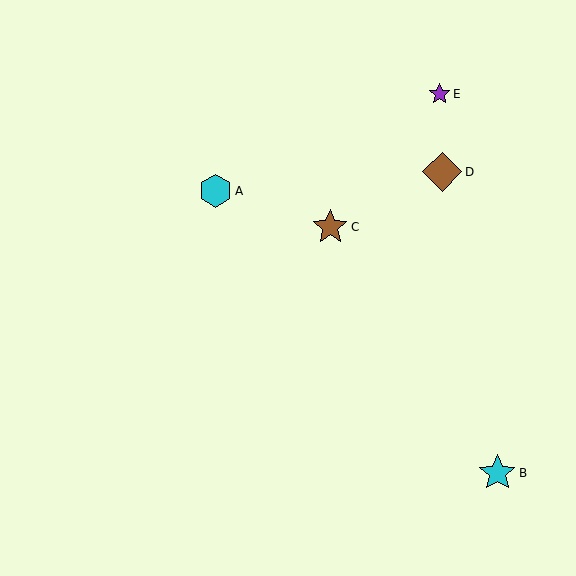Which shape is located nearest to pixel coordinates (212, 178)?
The cyan hexagon (labeled A) at (215, 191) is nearest to that location.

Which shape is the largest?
The brown diamond (labeled D) is the largest.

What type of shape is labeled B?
Shape B is a cyan star.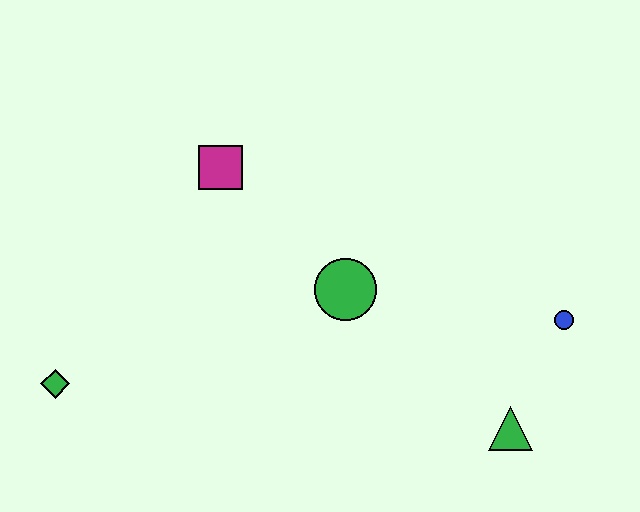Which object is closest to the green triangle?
The blue circle is closest to the green triangle.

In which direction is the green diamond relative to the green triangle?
The green diamond is to the left of the green triangle.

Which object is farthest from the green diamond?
The blue circle is farthest from the green diamond.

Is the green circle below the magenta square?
Yes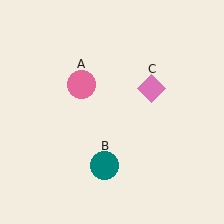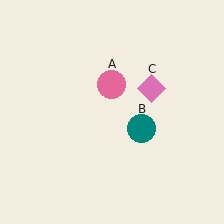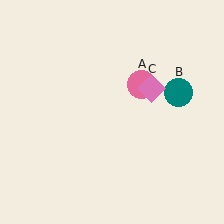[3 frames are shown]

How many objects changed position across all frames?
2 objects changed position: pink circle (object A), teal circle (object B).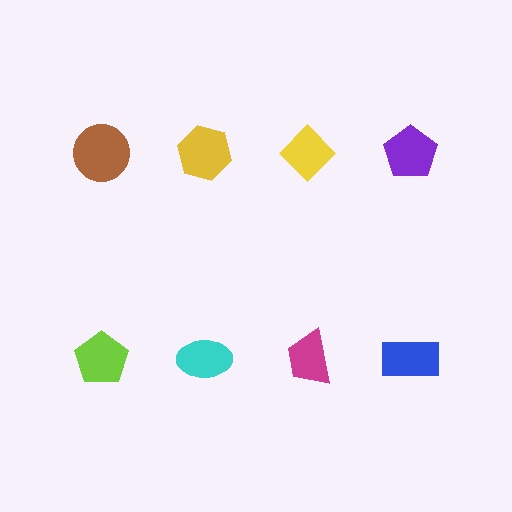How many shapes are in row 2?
4 shapes.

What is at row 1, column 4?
A purple pentagon.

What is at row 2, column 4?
A blue rectangle.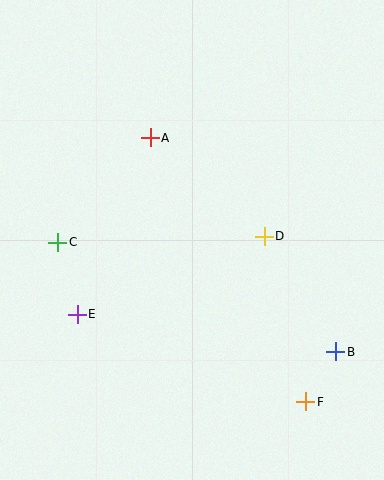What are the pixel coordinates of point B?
Point B is at (336, 352).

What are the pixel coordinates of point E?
Point E is at (77, 314).